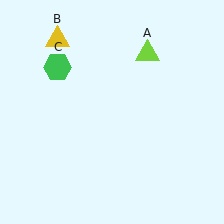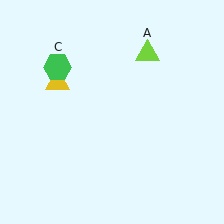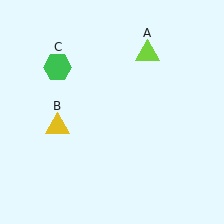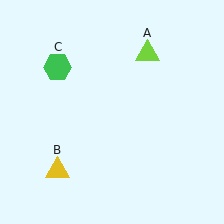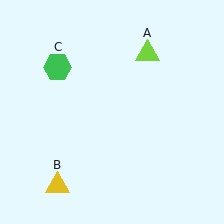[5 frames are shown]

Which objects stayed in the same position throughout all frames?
Lime triangle (object A) and green hexagon (object C) remained stationary.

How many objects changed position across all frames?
1 object changed position: yellow triangle (object B).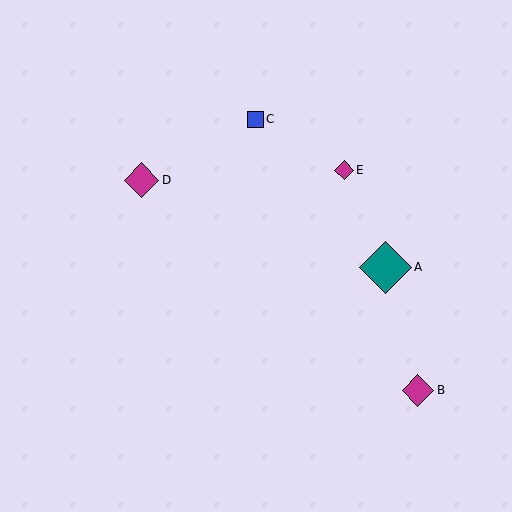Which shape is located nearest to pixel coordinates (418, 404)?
The magenta diamond (labeled B) at (418, 390) is nearest to that location.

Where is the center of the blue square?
The center of the blue square is at (255, 119).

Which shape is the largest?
The teal diamond (labeled A) is the largest.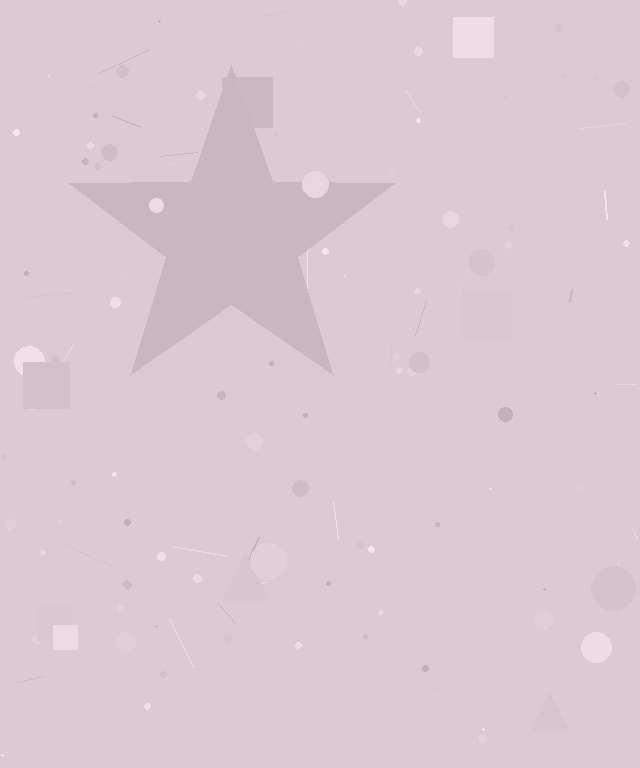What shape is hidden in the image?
A star is hidden in the image.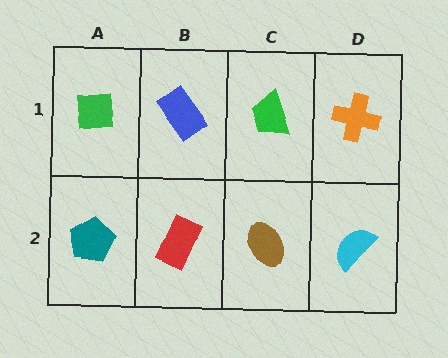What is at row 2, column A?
A teal pentagon.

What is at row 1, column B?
A blue rectangle.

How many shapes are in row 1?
4 shapes.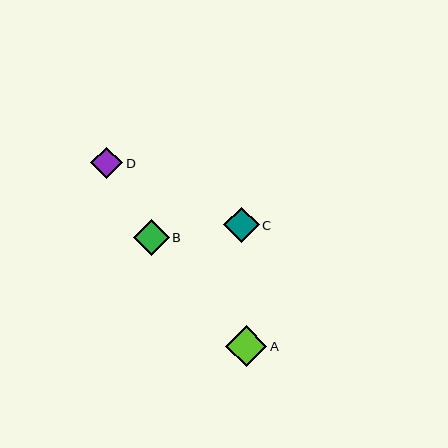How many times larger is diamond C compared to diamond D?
Diamond C is approximately 1.1 times the size of diamond D.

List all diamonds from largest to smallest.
From largest to smallest: A, B, C, D.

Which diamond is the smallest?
Diamond D is the smallest with a size of approximately 32 pixels.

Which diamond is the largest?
Diamond A is the largest with a size of approximately 41 pixels.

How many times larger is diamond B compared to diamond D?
Diamond B is approximately 1.1 times the size of diamond D.